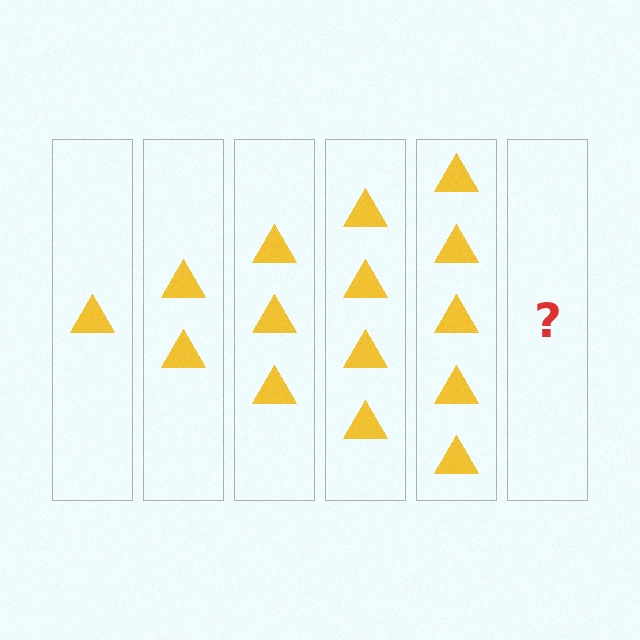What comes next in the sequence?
The next element should be 6 triangles.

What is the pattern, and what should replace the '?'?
The pattern is that each step adds one more triangle. The '?' should be 6 triangles.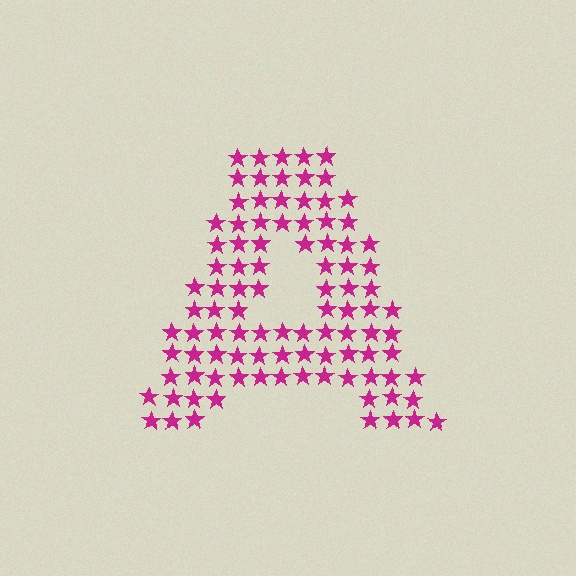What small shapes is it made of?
It is made of small stars.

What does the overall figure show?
The overall figure shows the letter A.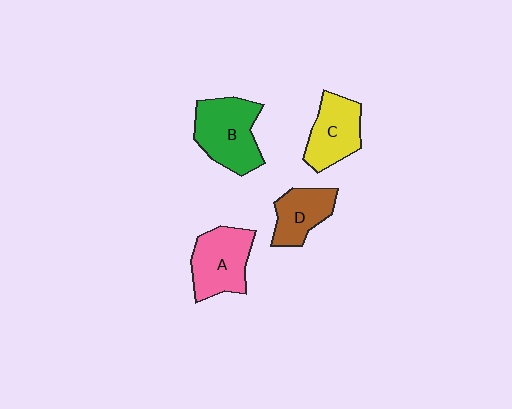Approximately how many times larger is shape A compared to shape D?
Approximately 1.3 times.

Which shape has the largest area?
Shape B (green).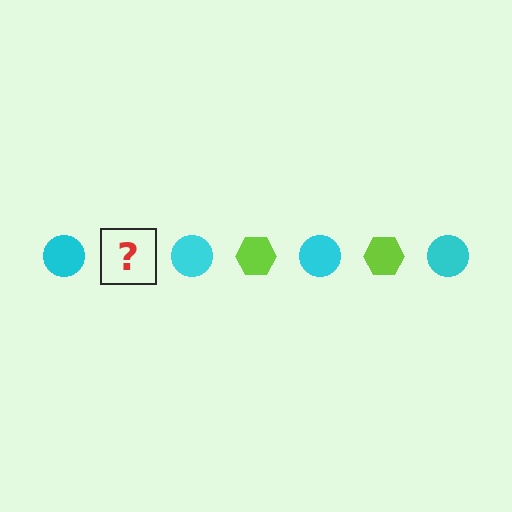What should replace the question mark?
The question mark should be replaced with a lime hexagon.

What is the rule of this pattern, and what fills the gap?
The rule is that the pattern alternates between cyan circle and lime hexagon. The gap should be filled with a lime hexagon.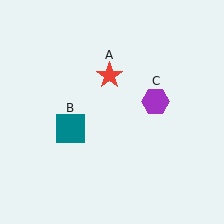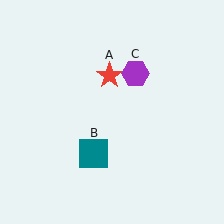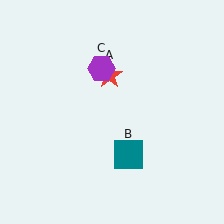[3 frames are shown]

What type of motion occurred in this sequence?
The teal square (object B), purple hexagon (object C) rotated counterclockwise around the center of the scene.